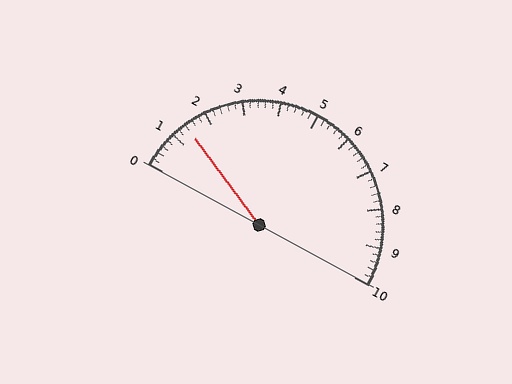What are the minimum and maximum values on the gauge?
The gauge ranges from 0 to 10.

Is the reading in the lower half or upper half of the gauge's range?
The reading is in the lower half of the range (0 to 10).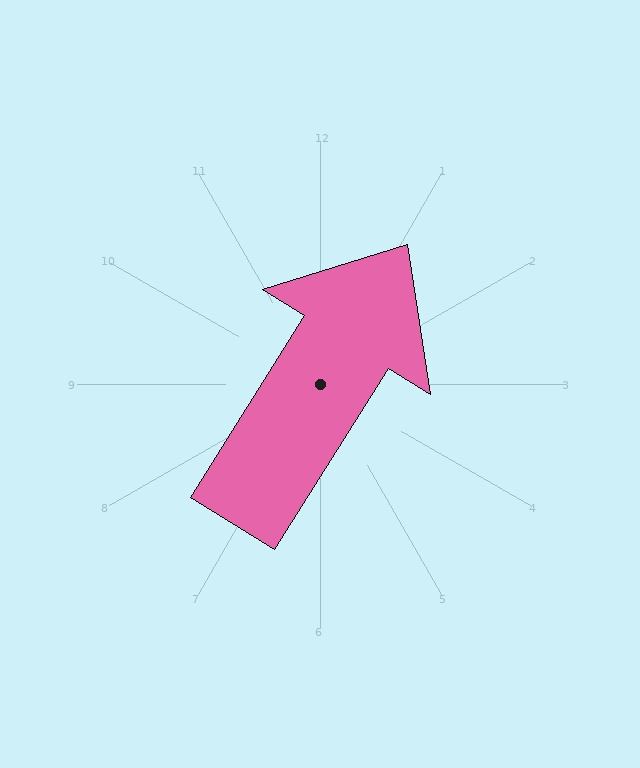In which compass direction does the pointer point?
Northeast.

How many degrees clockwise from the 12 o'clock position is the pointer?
Approximately 32 degrees.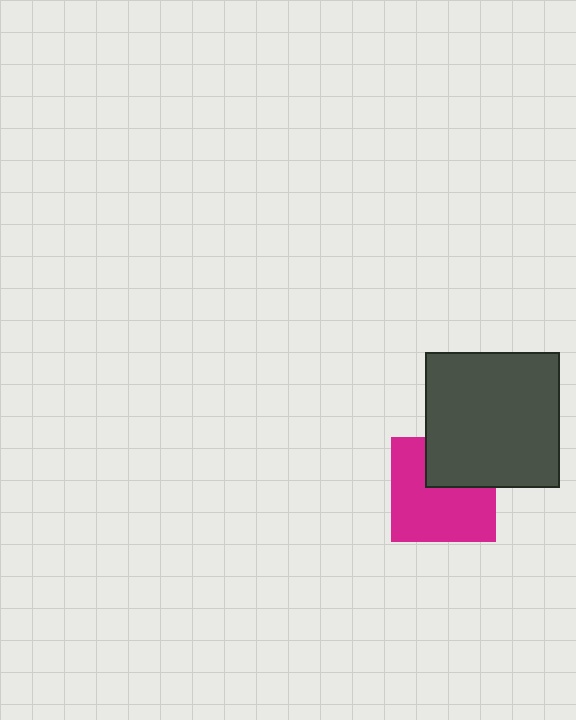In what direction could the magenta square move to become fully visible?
The magenta square could move down. That would shift it out from behind the dark gray square entirely.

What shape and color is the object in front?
The object in front is a dark gray square.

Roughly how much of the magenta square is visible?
Most of it is visible (roughly 68%).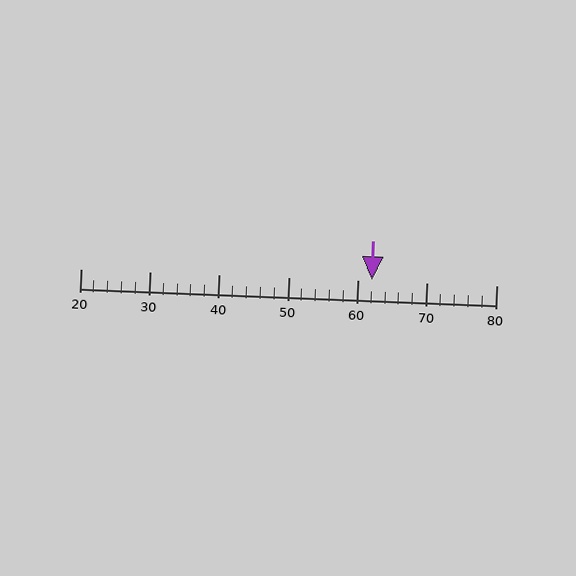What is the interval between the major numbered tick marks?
The major tick marks are spaced 10 units apart.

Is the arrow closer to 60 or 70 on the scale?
The arrow is closer to 60.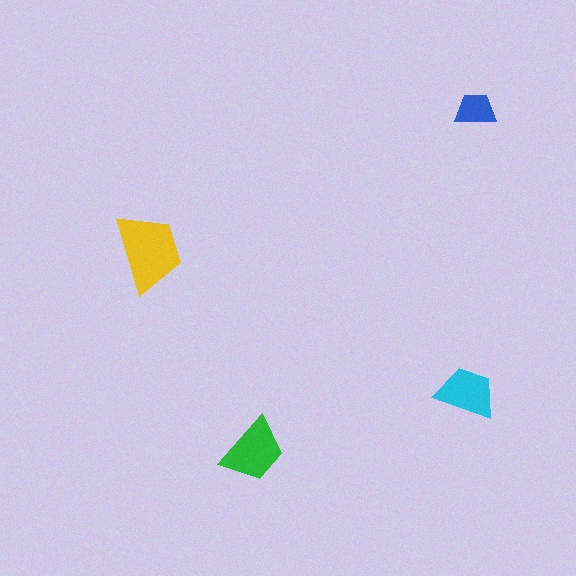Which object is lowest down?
The green trapezoid is bottommost.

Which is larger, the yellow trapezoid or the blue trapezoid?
The yellow one.